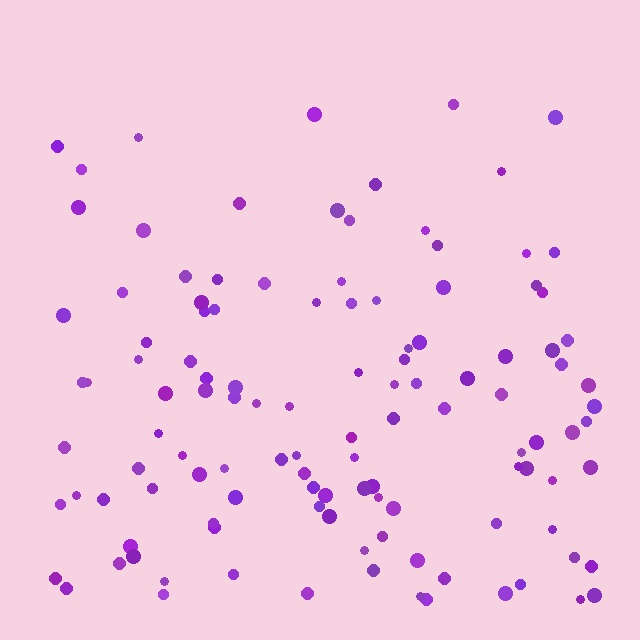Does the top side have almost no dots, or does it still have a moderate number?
Still a moderate number, just noticeably fewer than the bottom.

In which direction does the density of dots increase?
From top to bottom, with the bottom side densest.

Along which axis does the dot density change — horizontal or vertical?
Vertical.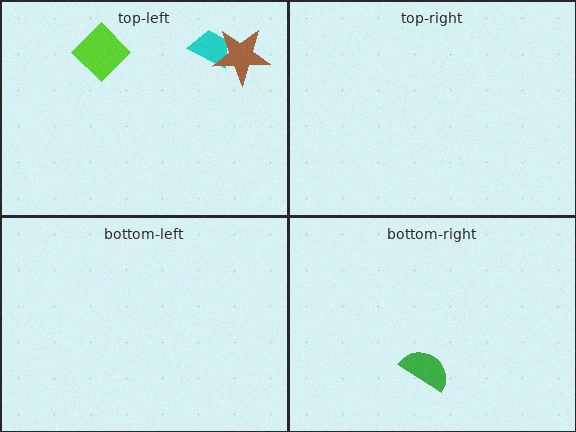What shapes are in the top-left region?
The cyan trapezoid, the brown star, the lime diamond.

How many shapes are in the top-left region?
3.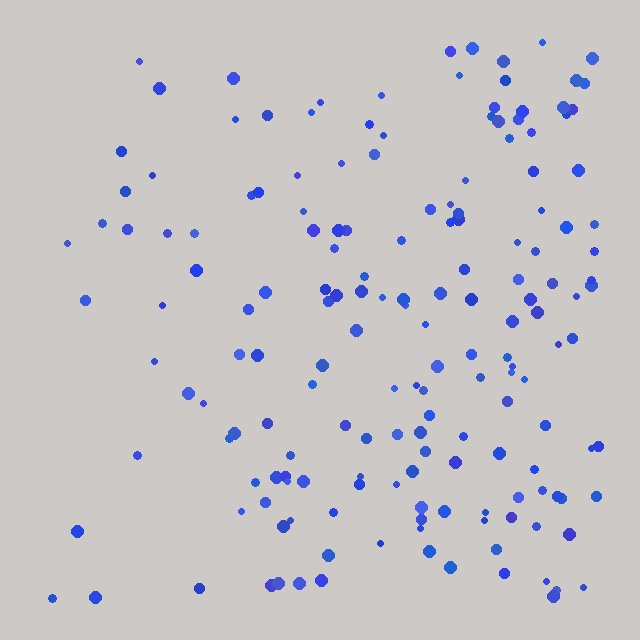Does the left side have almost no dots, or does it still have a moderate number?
Still a moderate number, just noticeably fewer than the right.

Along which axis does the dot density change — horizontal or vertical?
Horizontal.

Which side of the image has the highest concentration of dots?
The right.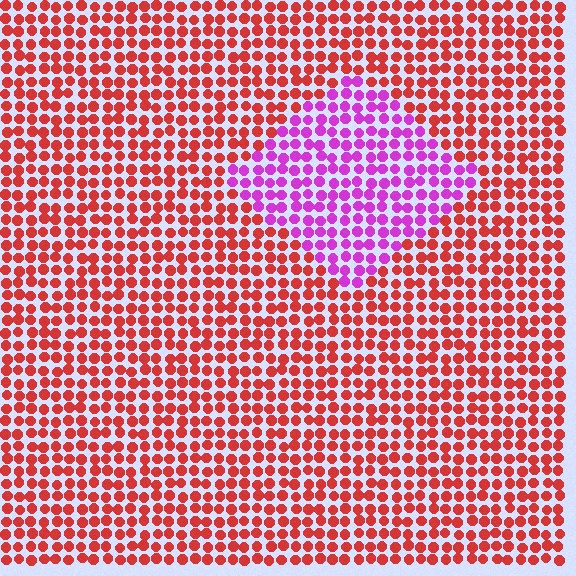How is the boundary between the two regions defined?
The boundary is defined purely by a slight shift in hue (about 60 degrees). Spacing, size, and orientation are identical on both sides.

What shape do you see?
I see a diamond.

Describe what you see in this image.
The image is filled with small red elements in a uniform arrangement. A diamond-shaped region is visible where the elements are tinted to a slightly different hue, forming a subtle color boundary.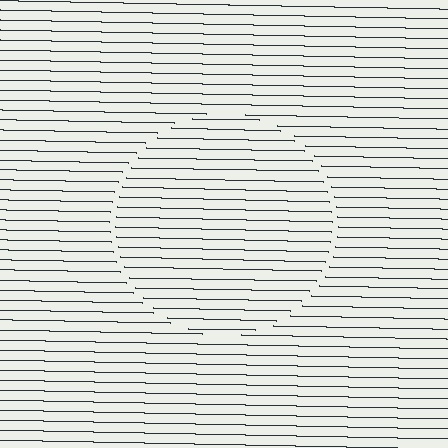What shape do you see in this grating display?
An illusory circle. The interior of the shape contains the same grating, shifted by half a period — the contour is defined by the phase discontinuity where line-ends from the inner and outer gratings abut.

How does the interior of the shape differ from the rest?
The interior of the shape contains the same grating, shifted by half a period — the contour is defined by the phase discontinuity where line-ends from the inner and outer gratings abut.